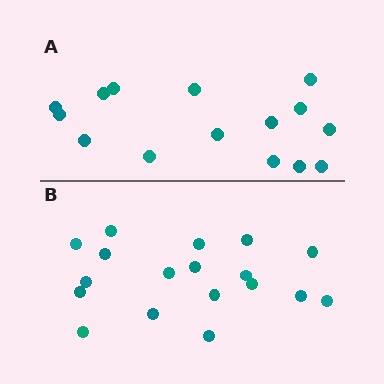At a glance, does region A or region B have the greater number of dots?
Region B (the bottom region) has more dots.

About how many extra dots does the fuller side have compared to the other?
Region B has just a few more — roughly 2 or 3 more dots than region A.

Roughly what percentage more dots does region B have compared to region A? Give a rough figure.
About 20% more.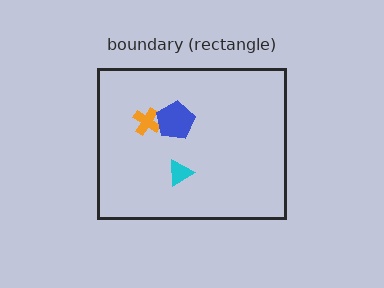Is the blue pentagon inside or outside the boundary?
Inside.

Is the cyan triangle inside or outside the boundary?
Inside.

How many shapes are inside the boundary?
3 inside, 0 outside.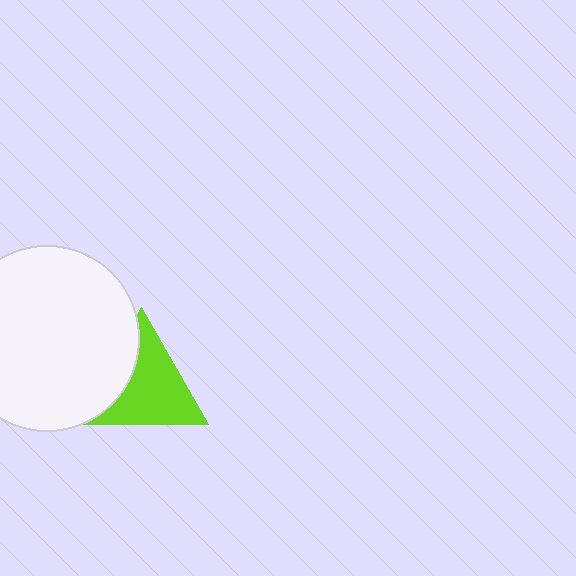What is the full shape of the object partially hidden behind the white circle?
The partially hidden object is a lime triangle.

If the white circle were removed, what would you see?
You would see the complete lime triangle.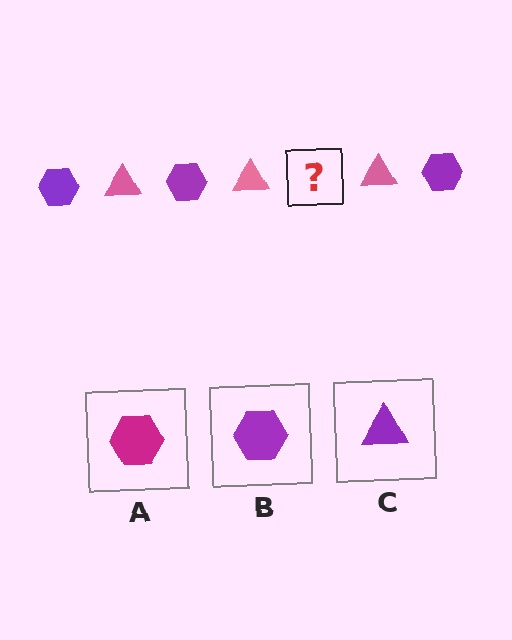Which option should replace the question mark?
Option B.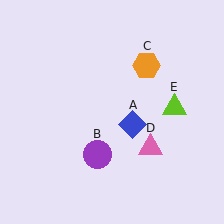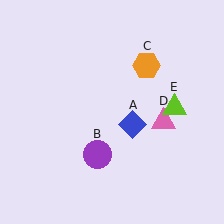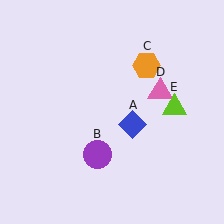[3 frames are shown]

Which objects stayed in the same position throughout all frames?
Blue diamond (object A) and purple circle (object B) and orange hexagon (object C) and lime triangle (object E) remained stationary.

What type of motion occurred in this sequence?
The pink triangle (object D) rotated counterclockwise around the center of the scene.